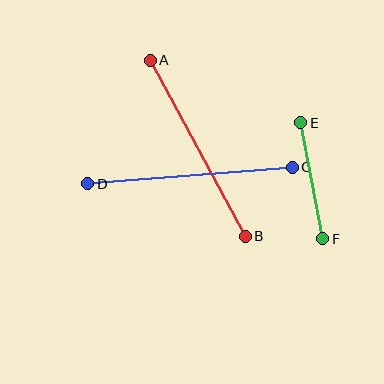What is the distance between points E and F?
The distance is approximately 118 pixels.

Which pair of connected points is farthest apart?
Points C and D are farthest apart.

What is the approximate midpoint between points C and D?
The midpoint is at approximately (190, 175) pixels.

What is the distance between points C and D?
The distance is approximately 205 pixels.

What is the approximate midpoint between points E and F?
The midpoint is at approximately (312, 181) pixels.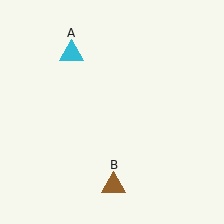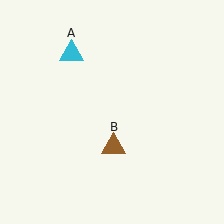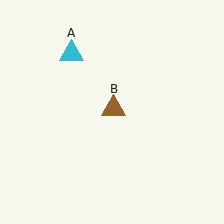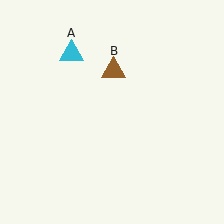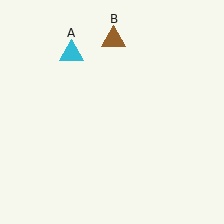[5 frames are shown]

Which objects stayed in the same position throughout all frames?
Cyan triangle (object A) remained stationary.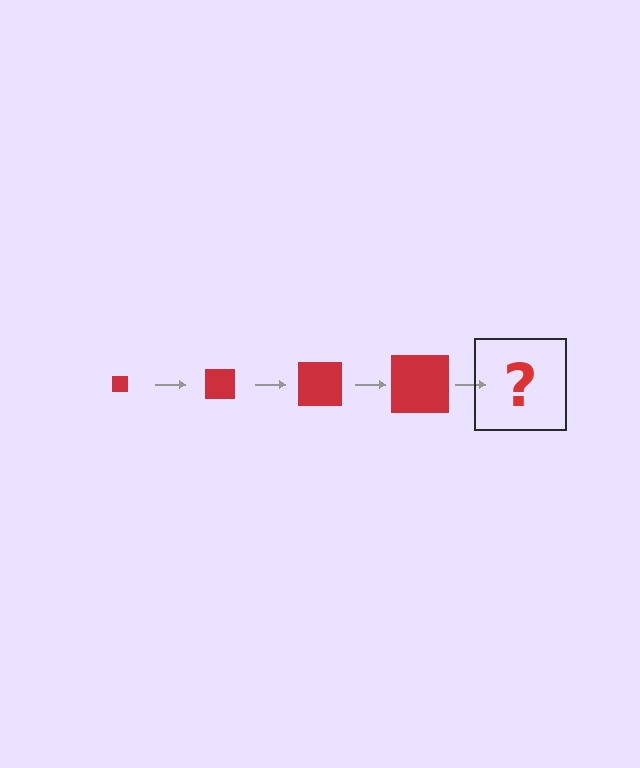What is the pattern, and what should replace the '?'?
The pattern is that the square gets progressively larger each step. The '?' should be a red square, larger than the previous one.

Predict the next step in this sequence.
The next step is a red square, larger than the previous one.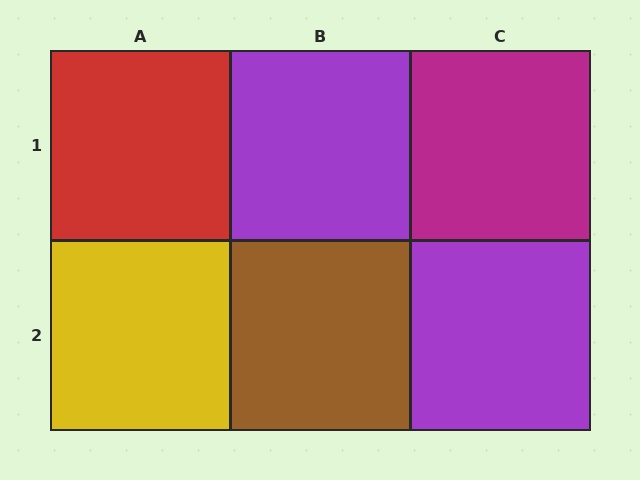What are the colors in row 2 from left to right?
Yellow, brown, purple.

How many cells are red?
1 cell is red.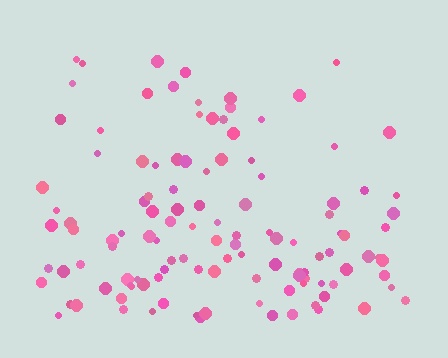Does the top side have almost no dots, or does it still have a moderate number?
Still a moderate number, just noticeably fewer than the bottom.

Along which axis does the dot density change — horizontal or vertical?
Vertical.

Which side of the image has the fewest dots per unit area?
The top.